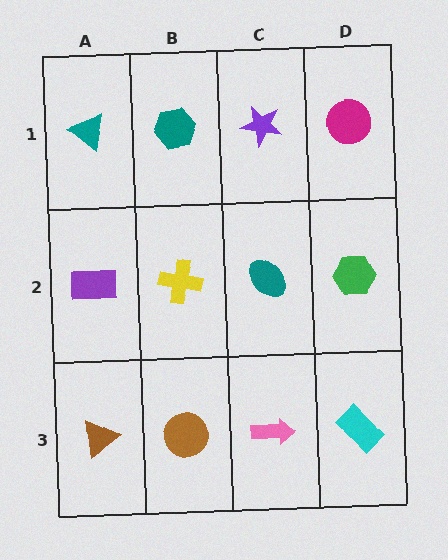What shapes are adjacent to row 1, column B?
A yellow cross (row 2, column B), a teal triangle (row 1, column A), a purple star (row 1, column C).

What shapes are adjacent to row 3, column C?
A teal ellipse (row 2, column C), a brown circle (row 3, column B), a cyan rectangle (row 3, column D).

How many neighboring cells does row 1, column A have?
2.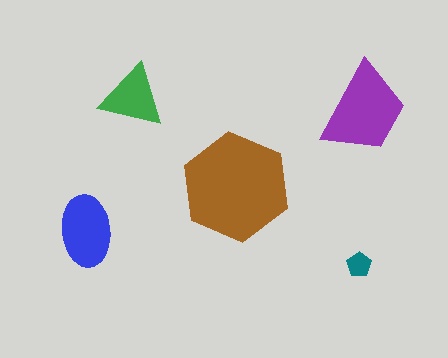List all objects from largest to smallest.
The brown hexagon, the purple trapezoid, the blue ellipse, the green triangle, the teal pentagon.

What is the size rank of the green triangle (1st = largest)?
4th.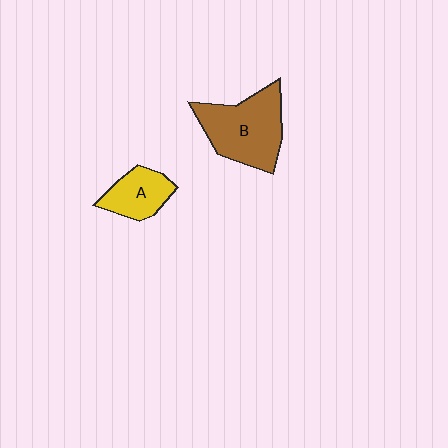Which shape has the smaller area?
Shape A (yellow).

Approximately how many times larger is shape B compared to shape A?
Approximately 1.8 times.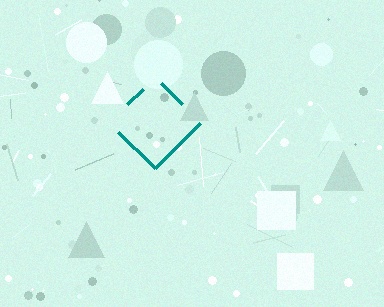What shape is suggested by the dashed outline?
The dashed outline suggests a diamond.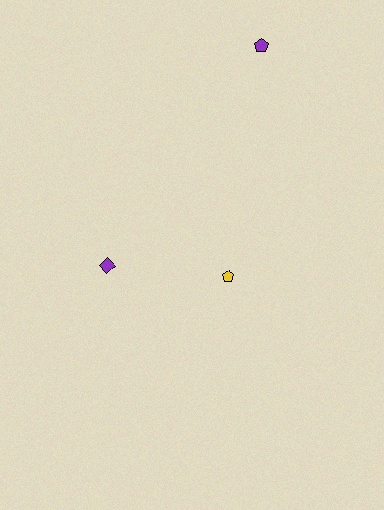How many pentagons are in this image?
There are 2 pentagons.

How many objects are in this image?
There are 3 objects.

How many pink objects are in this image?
There are no pink objects.